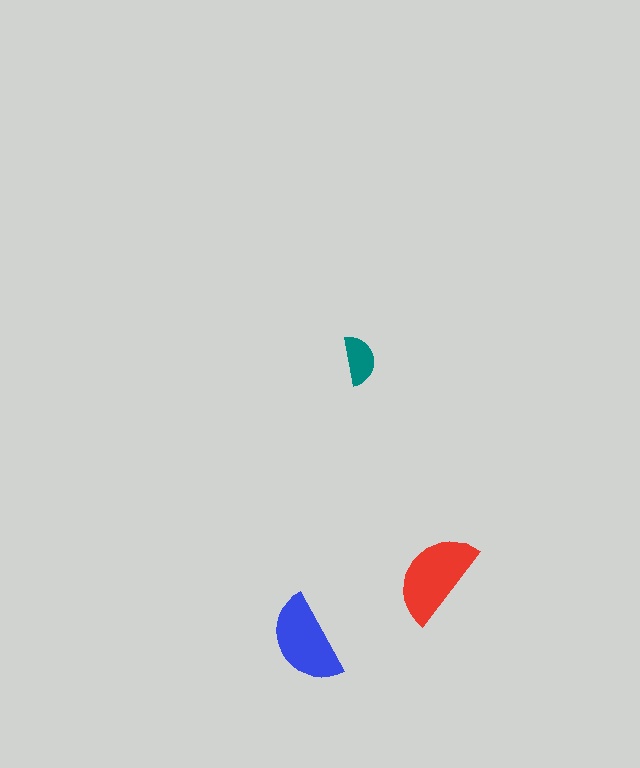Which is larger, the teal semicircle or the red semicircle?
The red one.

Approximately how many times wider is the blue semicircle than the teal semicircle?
About 2 times wider.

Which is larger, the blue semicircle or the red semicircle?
The red one.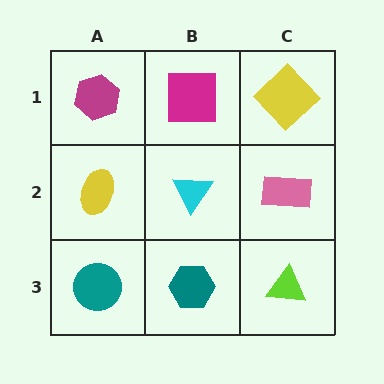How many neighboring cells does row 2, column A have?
3.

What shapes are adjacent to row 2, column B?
A magenta square (row 1, column B), a teal hexagon (row 3, column B), a yellow ellipse (row 2, column A), a pink rectangle (row 2, column C).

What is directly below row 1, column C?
A pink rectangle.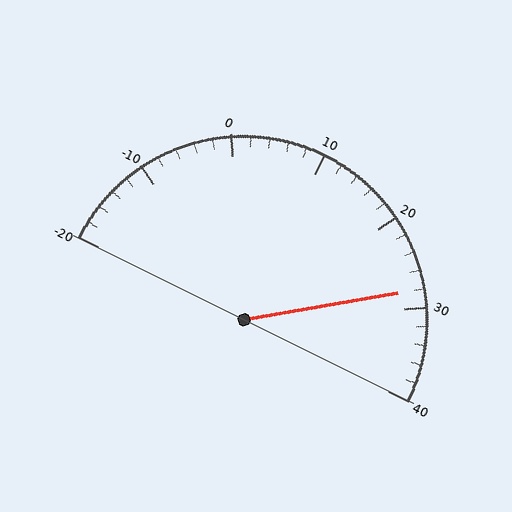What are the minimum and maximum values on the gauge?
The gauge ranges from -20 to 40.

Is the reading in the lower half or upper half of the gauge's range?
The reading is in the upper half of the range (-20 to 40).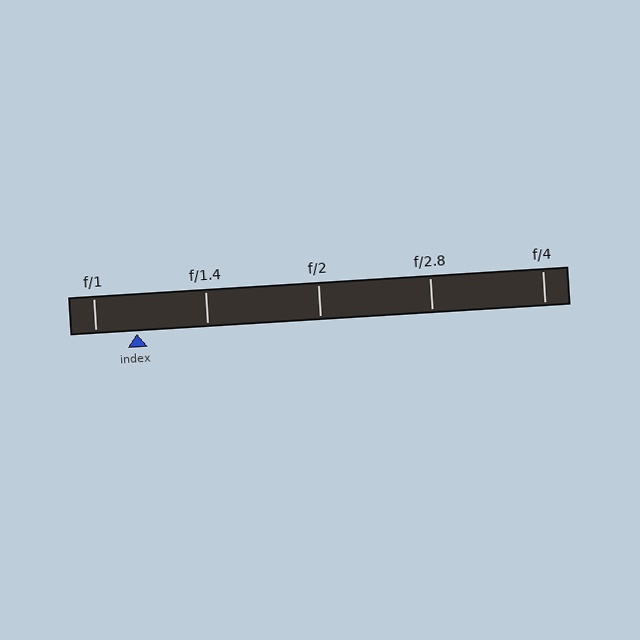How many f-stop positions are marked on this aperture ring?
There are 5 f-stop positions marked.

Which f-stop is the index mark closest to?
The index mark is closest to f/1.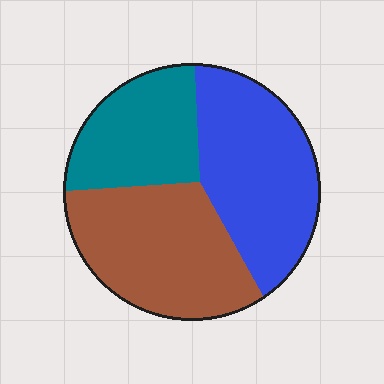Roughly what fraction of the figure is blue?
Blue covers around 40% of the figure.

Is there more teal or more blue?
Blue.